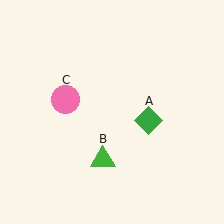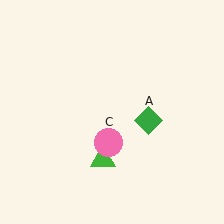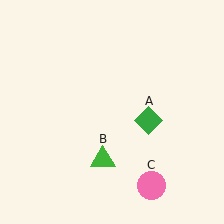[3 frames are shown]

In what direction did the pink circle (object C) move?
The pink circle (object C) moved down and to the right.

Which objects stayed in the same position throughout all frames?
Green diamond (object A) and green triangle (object B) remained stationary.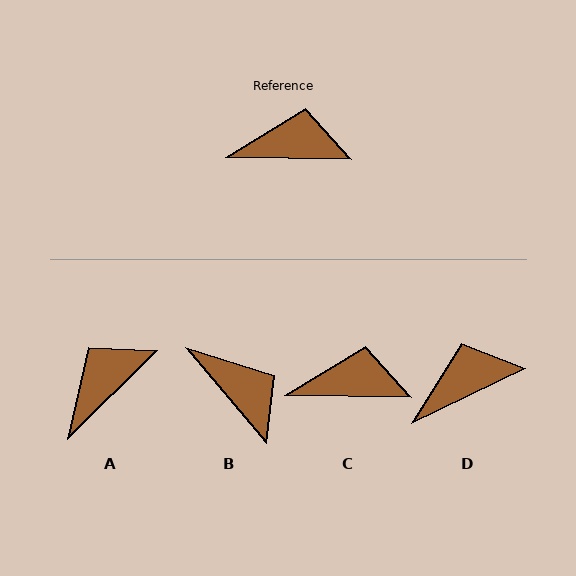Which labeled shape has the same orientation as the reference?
C.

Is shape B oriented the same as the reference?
No, it is off by about 49 degrees.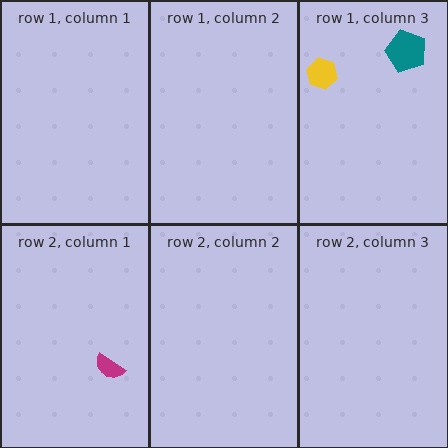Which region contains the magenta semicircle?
The row 2, column 1 region.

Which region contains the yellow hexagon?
The row 1, column 3 region.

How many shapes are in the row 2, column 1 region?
1.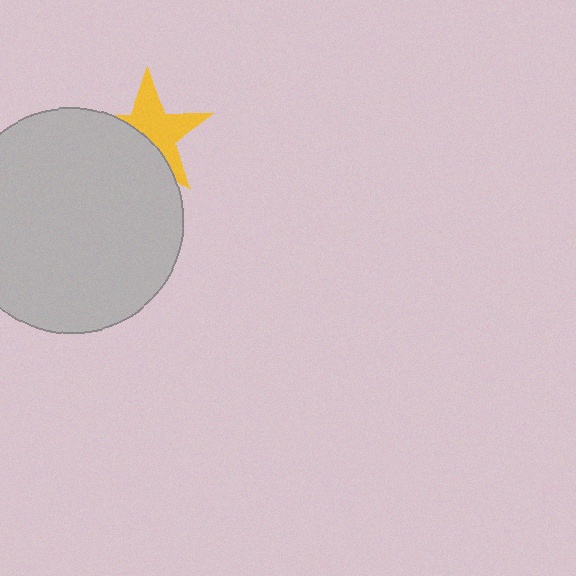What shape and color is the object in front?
The object in front is a light gray circle.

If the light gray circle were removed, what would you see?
You would see the complete yellow star.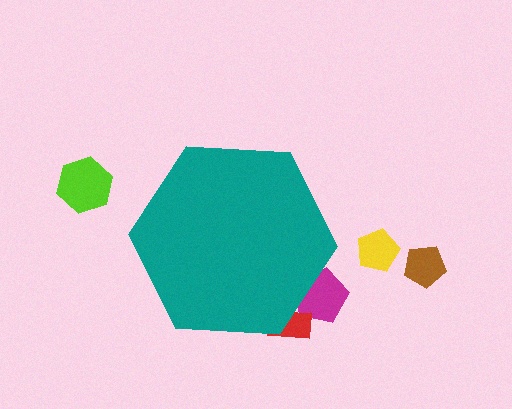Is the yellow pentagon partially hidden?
No, the yellow pentagon is fully visible.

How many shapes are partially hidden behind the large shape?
2 shapes are partially hidden.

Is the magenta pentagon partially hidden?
Yes, the magenta pentagon is partially hidden behind the teal hexagon.